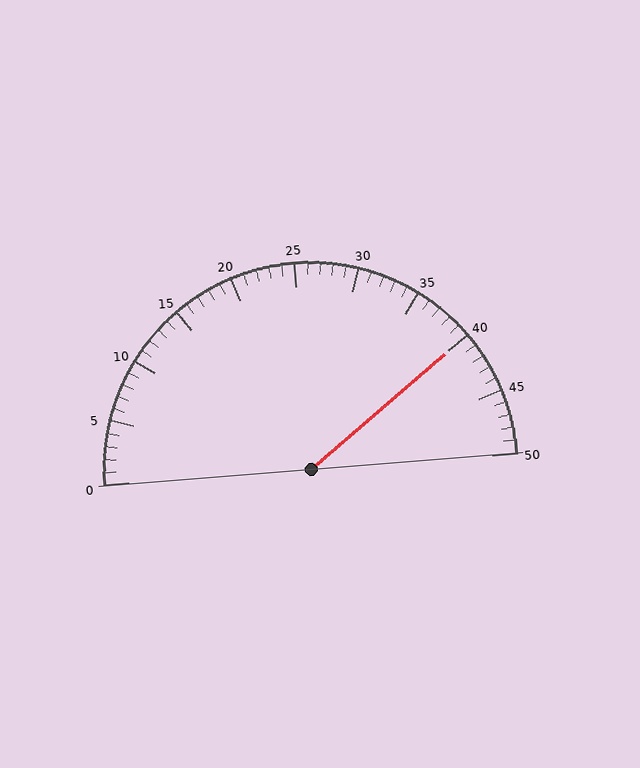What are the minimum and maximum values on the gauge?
The gauge ranges from 0 to 50.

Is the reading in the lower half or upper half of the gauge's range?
The reading is in the upper half of the range (0 to 50).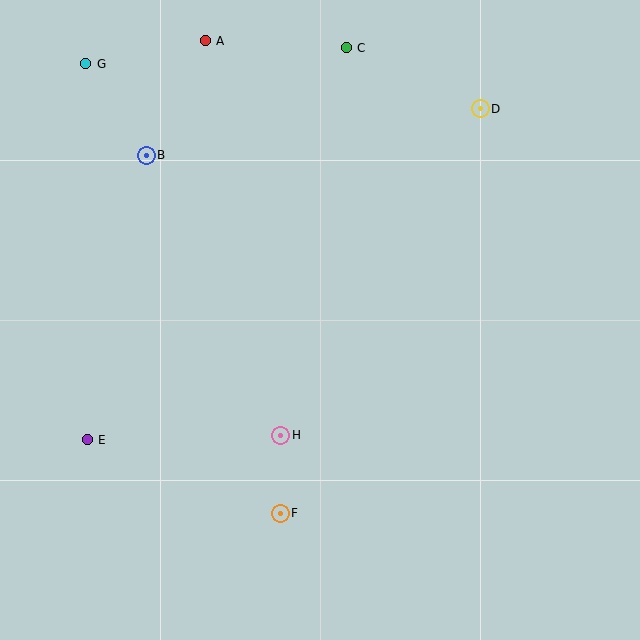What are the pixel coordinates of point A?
Point A is at (205, 41).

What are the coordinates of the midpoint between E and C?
The midpoint between E and C is at (217, 244).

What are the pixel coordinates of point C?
Point C is at (346, 48).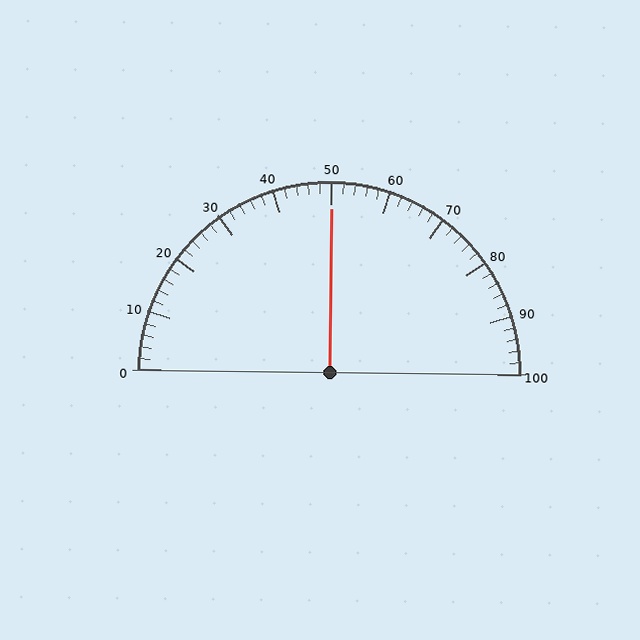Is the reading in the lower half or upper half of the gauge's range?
The reading is in the upper half of the range (0 to 100).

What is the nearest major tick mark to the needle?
The nearest major tick mark is 50.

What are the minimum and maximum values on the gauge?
The gauge ranges from 0 to 100.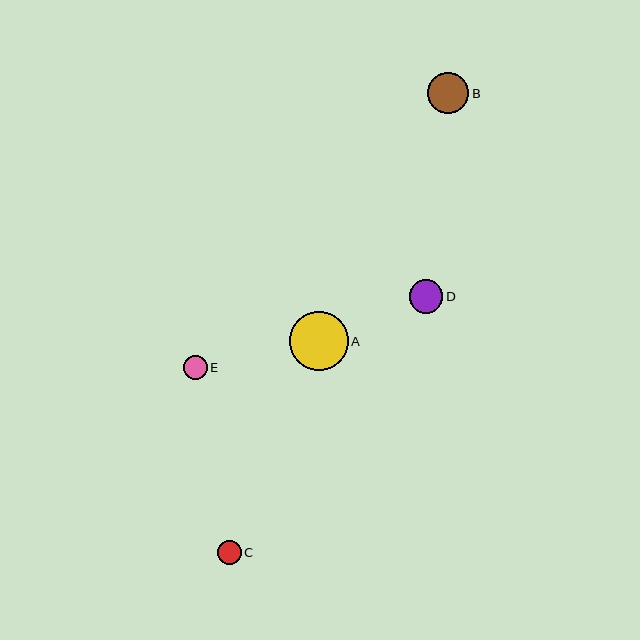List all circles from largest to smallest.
From largest to smallest: A, B, D, E, C.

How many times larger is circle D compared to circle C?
Circle D is approximately 1.4 times the size of circle C.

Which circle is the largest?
Circle A is the largest with a size of approximately 58 pixels.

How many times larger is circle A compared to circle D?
Circle A is approximately 1.8 times the size of circle D.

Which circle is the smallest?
Circle C is the smallest with a size of approximately 24 pixels.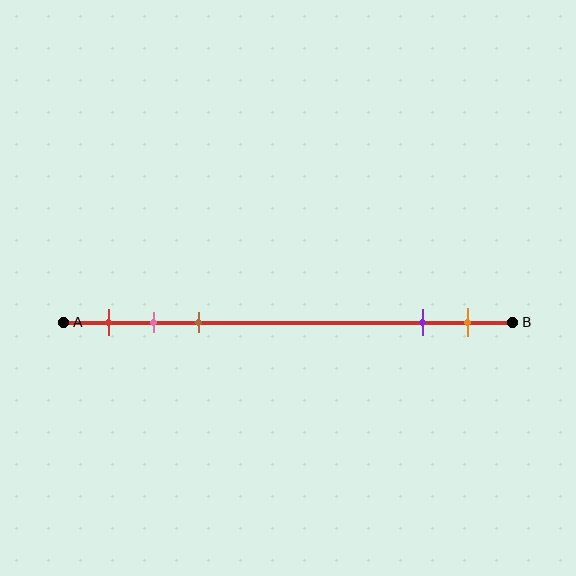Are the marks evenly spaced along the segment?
No, the marks are not evenly spaced.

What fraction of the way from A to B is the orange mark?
The orange mark is approximately 90% (0.9) of the way from A to B.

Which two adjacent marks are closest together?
The pink and brown marks are the closest adjacent pair.